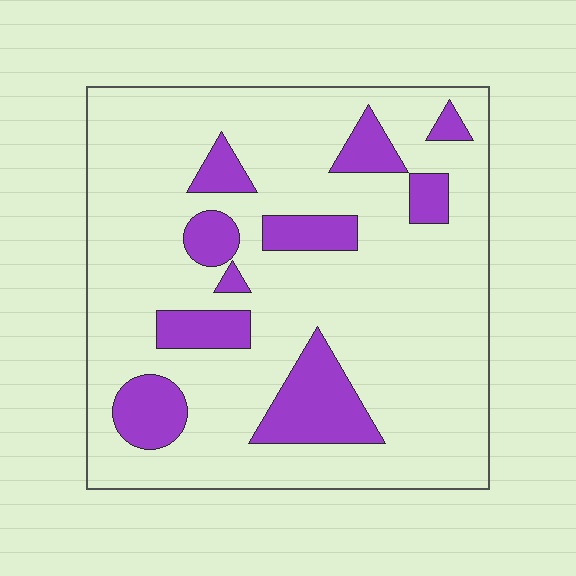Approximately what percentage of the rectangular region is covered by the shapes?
Approximately 20%.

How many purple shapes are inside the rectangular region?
10.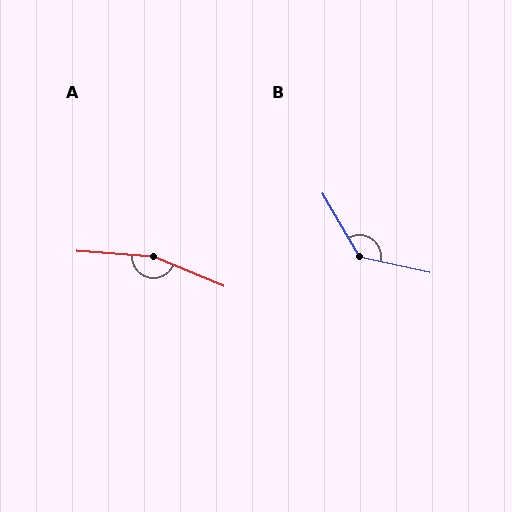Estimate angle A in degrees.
Approximately 162 degrees.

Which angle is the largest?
A, at approximately 162 degrees.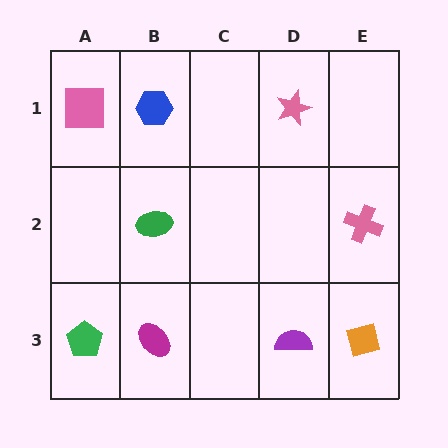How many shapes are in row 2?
2 shapes.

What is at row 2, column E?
A pink cross.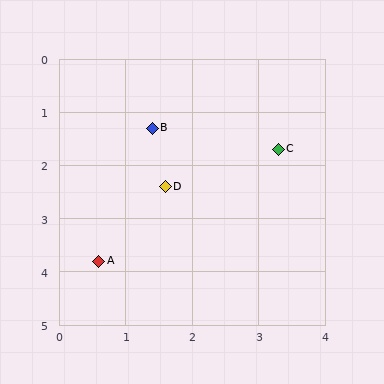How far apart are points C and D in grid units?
Points C and D are about 1.8 grid units apart.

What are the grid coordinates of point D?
Point D is at approximately (1.6, 2.4).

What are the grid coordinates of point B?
Point B is at approximately (1.4, 1.3).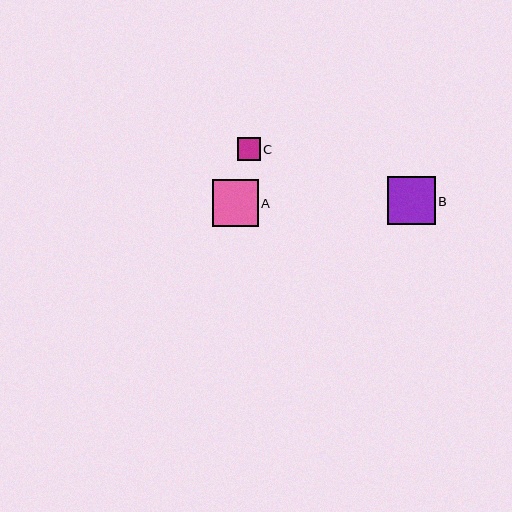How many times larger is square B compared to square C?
Square B is approximately 2.1 times the size of square C.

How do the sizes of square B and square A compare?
Square B and square A are approximately the same size.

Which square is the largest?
Square B is the largest with a size of approximately 48 pixels.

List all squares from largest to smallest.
From largest to smallest: B, A, C.